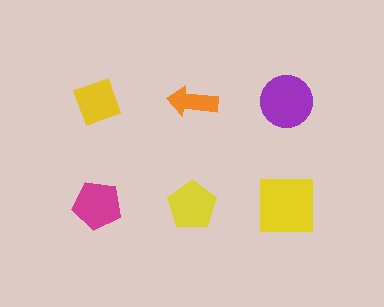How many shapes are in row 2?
3 shapes.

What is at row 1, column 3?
A purple circle.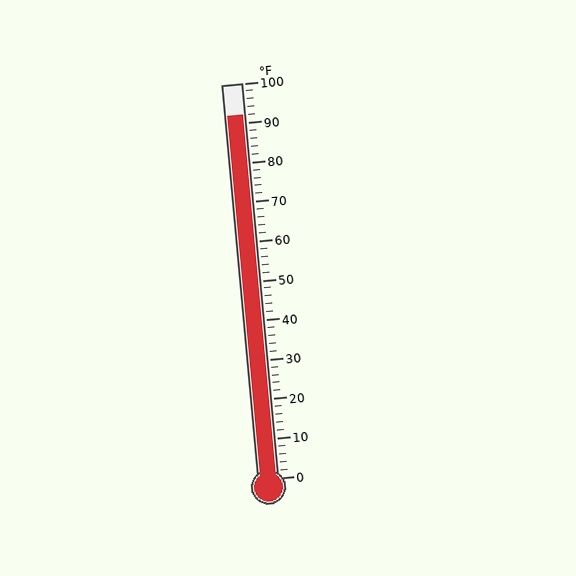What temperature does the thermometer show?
The thermometer shows approximately 92°F.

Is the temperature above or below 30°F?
The temperature is above 30°F.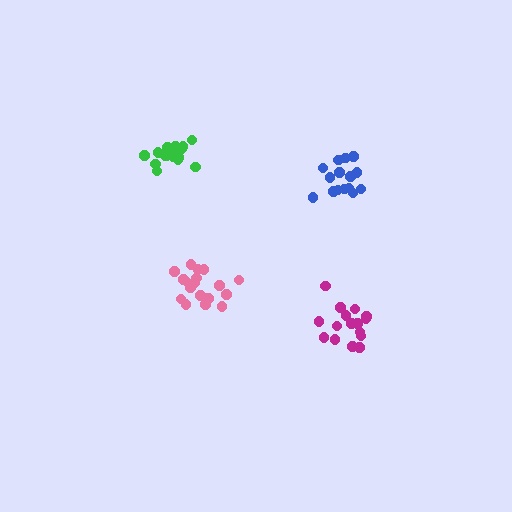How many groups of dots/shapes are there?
There are 4 groups.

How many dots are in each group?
Group 1: 18 dots, Group 2: 16 dots, Group 3: 17 dots, Group 4: 15 dots (66 total).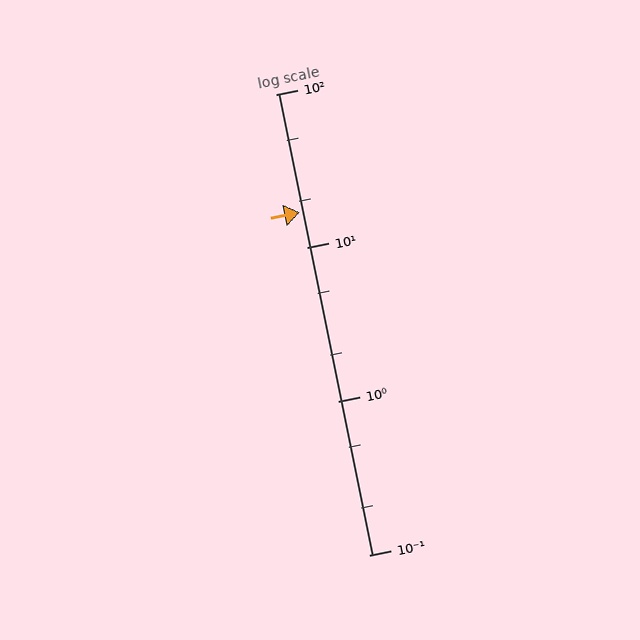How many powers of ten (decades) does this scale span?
The scale spans 3 decades, from 0.1 to 100.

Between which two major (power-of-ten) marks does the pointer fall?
The pointer is between 10 and 100.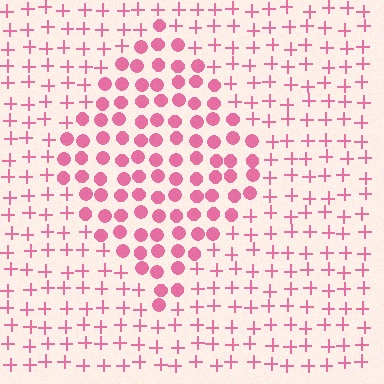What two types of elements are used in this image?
The image uses circles inside the diamond region and plus signs outside it.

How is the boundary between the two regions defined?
The boundary is defined by a change in element shape: circles inside vs. plus signs outside. All elements share the same color and spacing.